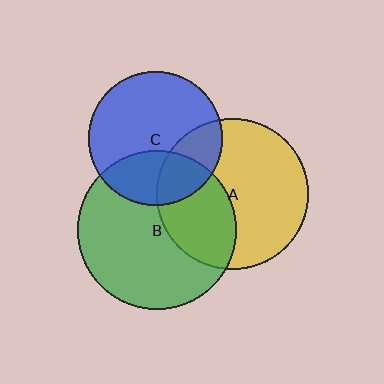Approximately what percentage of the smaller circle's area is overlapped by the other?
Approximately 35%.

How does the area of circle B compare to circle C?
Approximately 1.4 times.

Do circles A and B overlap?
Yes.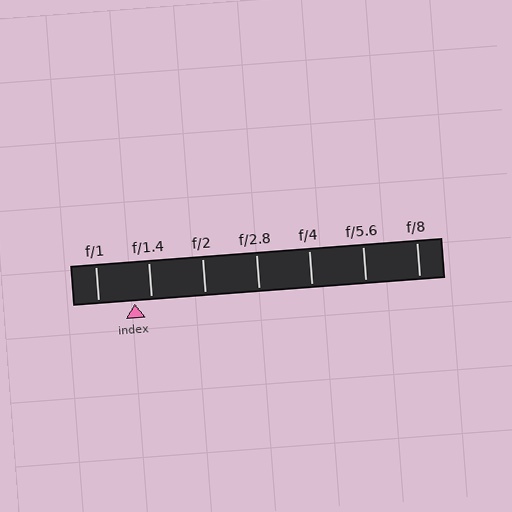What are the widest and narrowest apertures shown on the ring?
The widest aperture shown is f/1 and the narrowest is f/8.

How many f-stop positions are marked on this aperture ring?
There are 7 f-stop positions marked.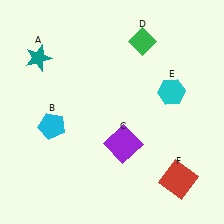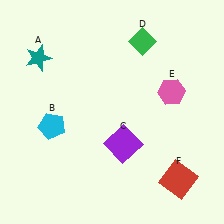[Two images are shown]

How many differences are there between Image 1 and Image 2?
There is 1 difference between the two images.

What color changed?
The hexagon (E) changed from cyan in Image 1 to pink in Image 2.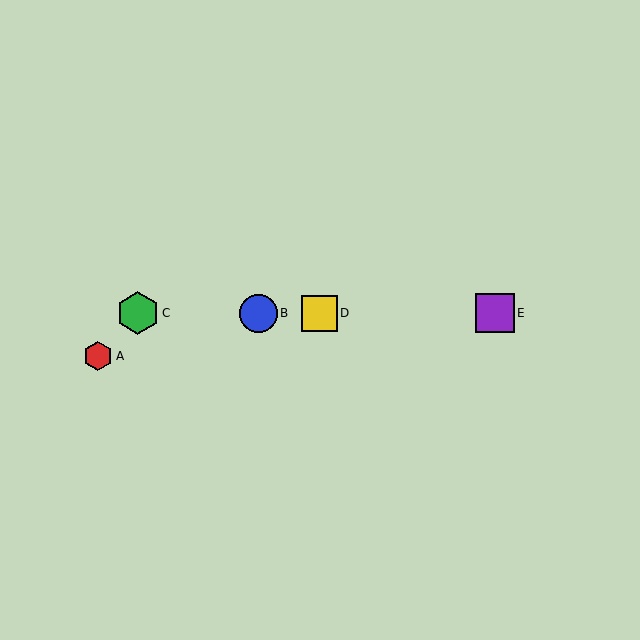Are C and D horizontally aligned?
Yes, both are at y≈313.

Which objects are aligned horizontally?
Objects B, C, D, E are aligned horizontally.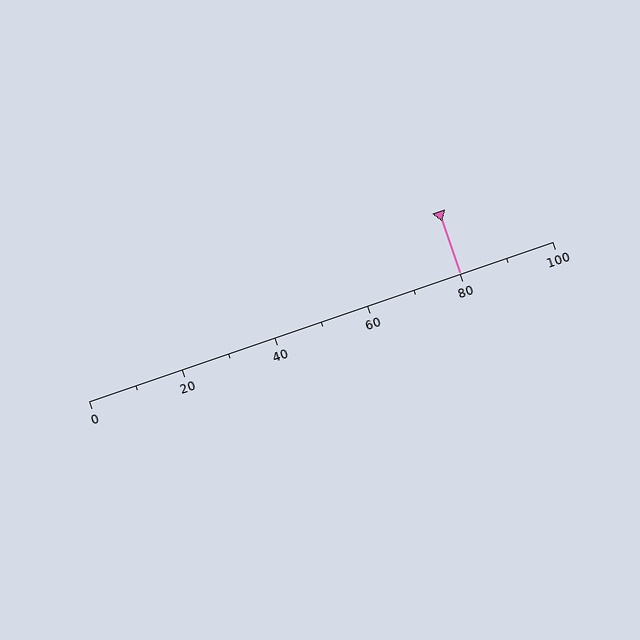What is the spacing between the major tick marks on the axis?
The major ticks are spaced 20 apart.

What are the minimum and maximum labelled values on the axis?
The axis runs from 0 to 100.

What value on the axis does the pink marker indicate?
The marker indicates approximately 80.